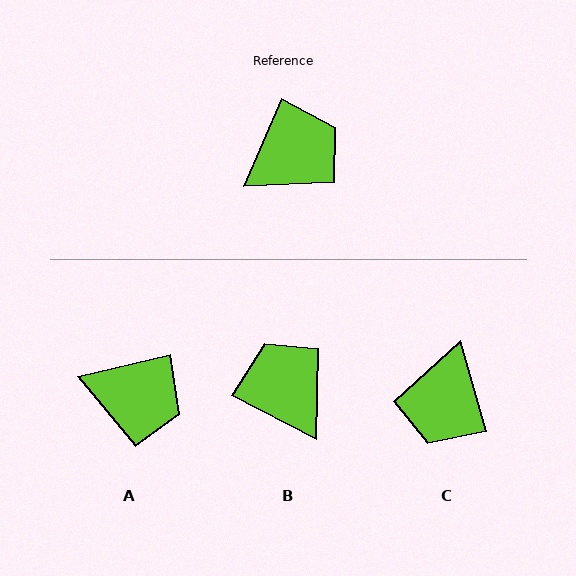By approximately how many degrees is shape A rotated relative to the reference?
Approximately 53 degrees clockwise.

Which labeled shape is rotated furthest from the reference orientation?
C, about 141 degrees away.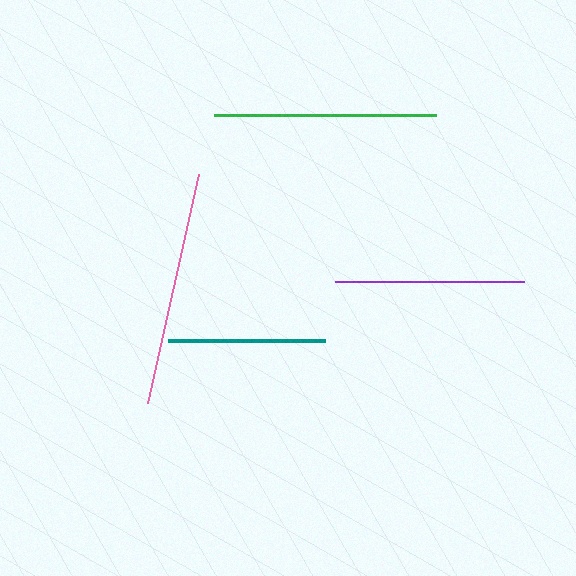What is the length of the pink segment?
The pink segment is approximately 235 pixels long.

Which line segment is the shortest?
The teal line is the shortest at approximately 157 pixels.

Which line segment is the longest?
The pink line is the longest at approximately 235 pixels.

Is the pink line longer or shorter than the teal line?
The pink line is longer than the teal line.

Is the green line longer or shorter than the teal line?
The green line is longer than the teal line.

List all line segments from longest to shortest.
From longest to shortest: pink, green, purple, teal.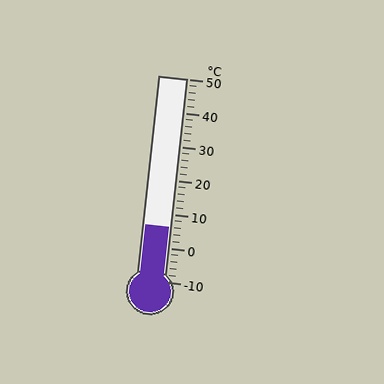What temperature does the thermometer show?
The thermometer shows approximately 6°C.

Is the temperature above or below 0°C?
The temperature is above 0°C.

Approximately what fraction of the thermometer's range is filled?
The thermometer is filled to approximately 25% of its range.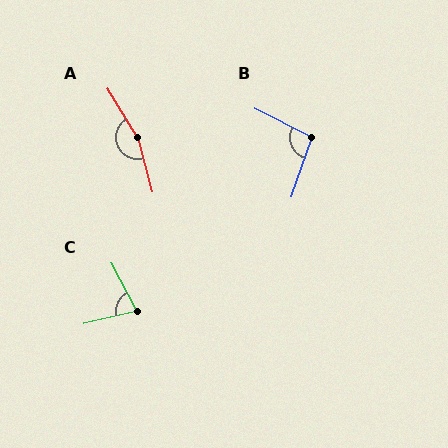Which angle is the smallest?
C, at approximately 74 degrees.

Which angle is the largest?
A, at approximately 164 degrees.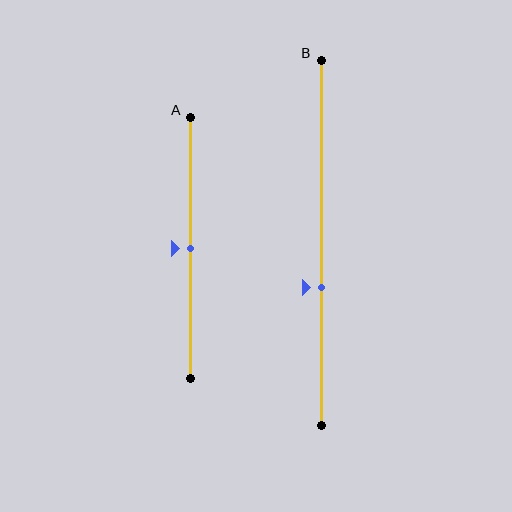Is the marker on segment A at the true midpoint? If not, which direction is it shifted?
Yes, the marker on segment A is at the true midpoint.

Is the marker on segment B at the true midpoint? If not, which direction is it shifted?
No, the marker on segment B is shifted downward by about 12% of the segment length.